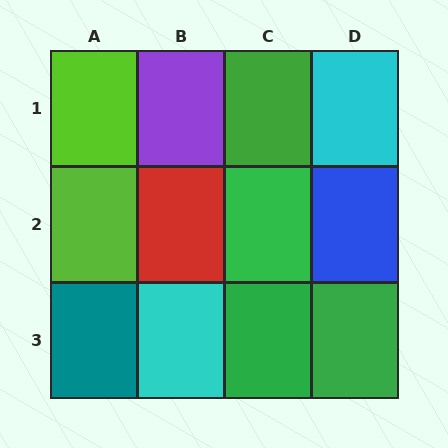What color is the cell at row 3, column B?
Cyan.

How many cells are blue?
1 cell is blue.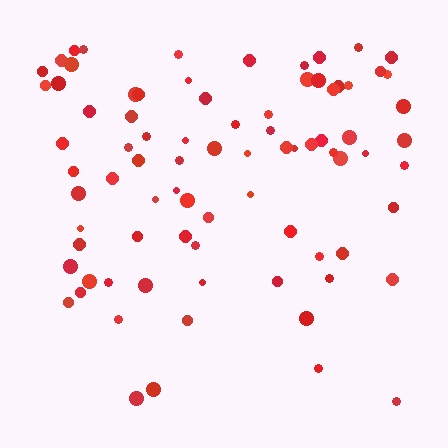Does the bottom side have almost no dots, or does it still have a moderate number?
Still a moderate number, just noticeably fewer than the top.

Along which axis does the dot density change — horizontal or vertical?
Vertical.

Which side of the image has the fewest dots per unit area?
The bottom.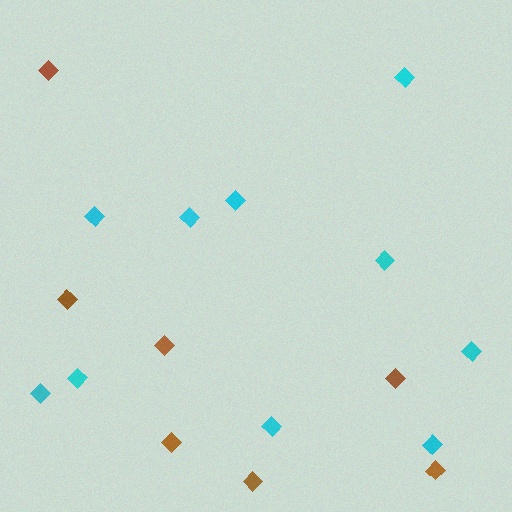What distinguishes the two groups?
There are 2 groups: one group of cyan diamonds (10) and one group of brown diamonds (7).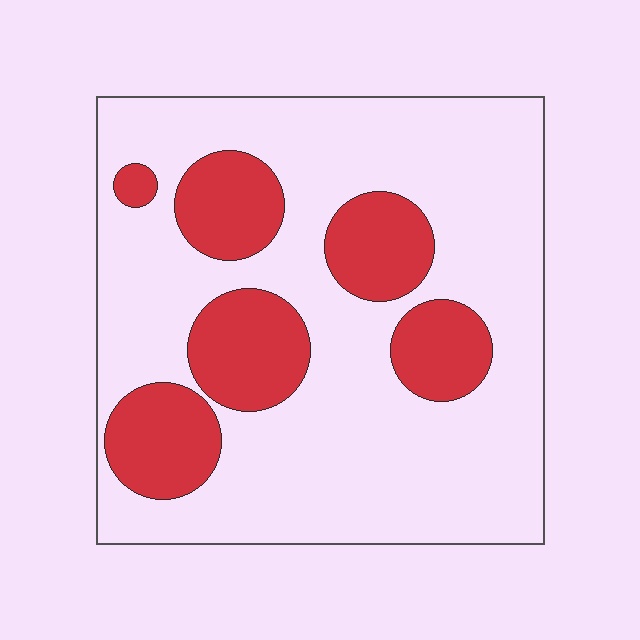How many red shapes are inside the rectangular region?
6.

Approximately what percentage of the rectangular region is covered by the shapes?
Approximately 25%.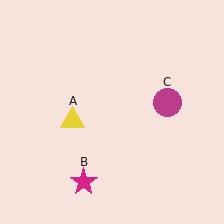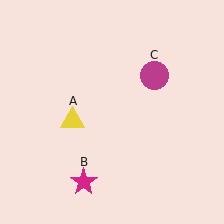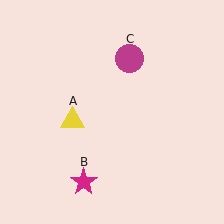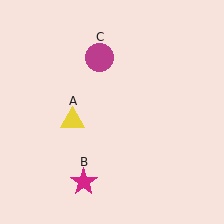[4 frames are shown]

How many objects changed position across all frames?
1 object changed position: magenta circle (object C).